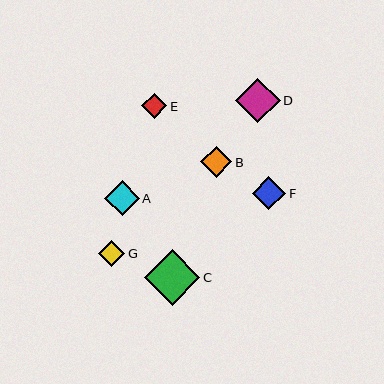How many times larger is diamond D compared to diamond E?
Diamond D is approximately 1.8 times the size of diamond E.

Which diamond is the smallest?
Diamond E is the smallest with a size of approximately 25 pixels.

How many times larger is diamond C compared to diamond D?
Diamond C is approximately 1.2 times the size of diamond D.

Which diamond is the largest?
Diamond C is the largest with a size of approximately 55 pixels.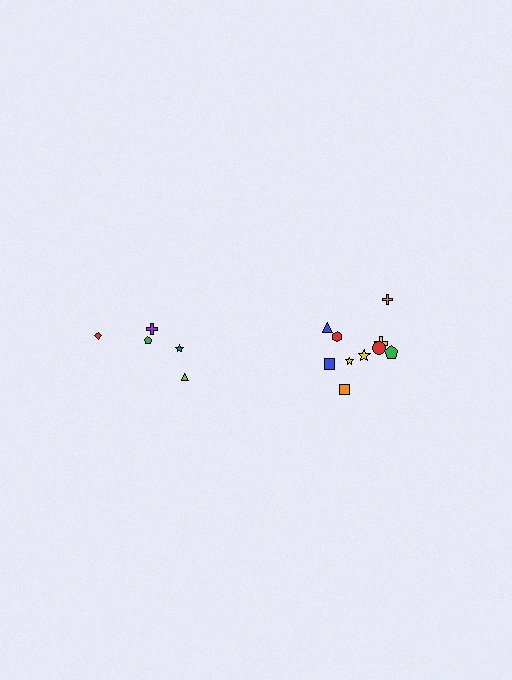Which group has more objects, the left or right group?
The right group.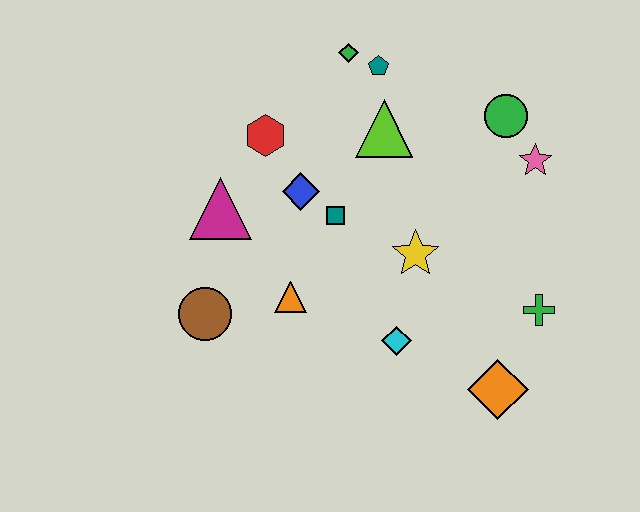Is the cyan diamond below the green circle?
Yes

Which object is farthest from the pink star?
The brown circle is farthest from the pink star.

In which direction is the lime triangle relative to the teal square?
The lime triangle is above the teal square.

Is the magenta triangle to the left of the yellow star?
Yes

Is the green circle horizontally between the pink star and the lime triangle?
Yes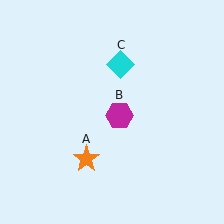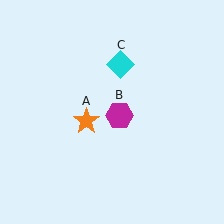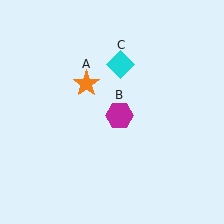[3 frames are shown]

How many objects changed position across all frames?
1 object changed position: orange star (object A).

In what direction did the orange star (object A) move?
The orange star (object A) moved up.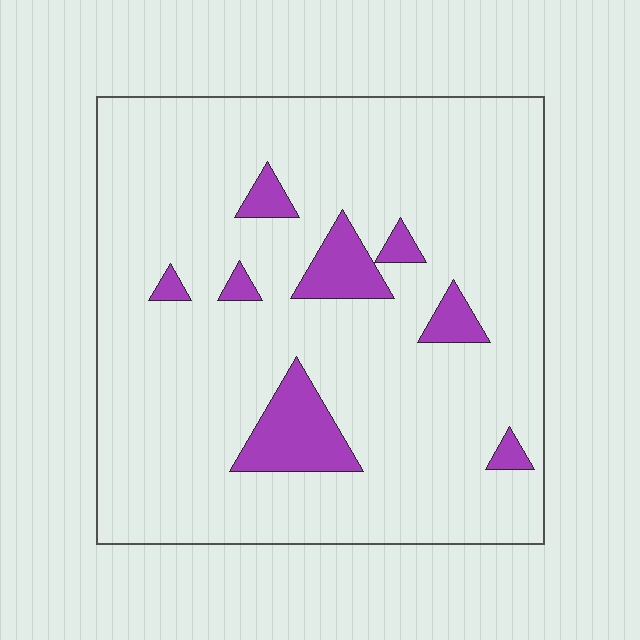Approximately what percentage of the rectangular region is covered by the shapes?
Approximately 10%.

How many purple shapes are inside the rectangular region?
8.